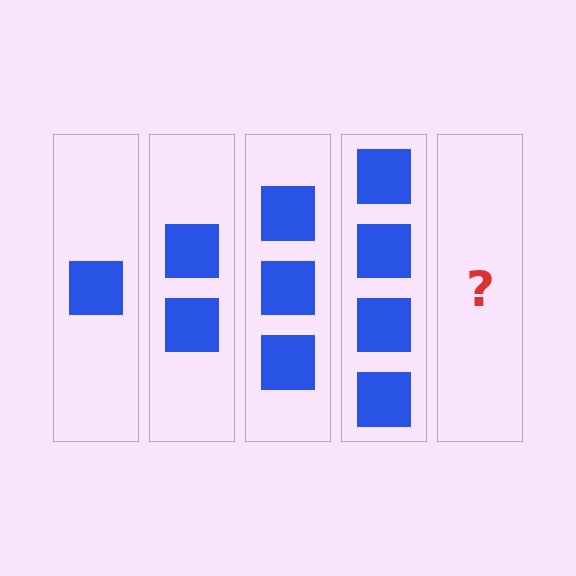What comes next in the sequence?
The next element should be 5 squares.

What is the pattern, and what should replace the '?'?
The pattern is that each step adds one more square. The '?' should be 5 squares.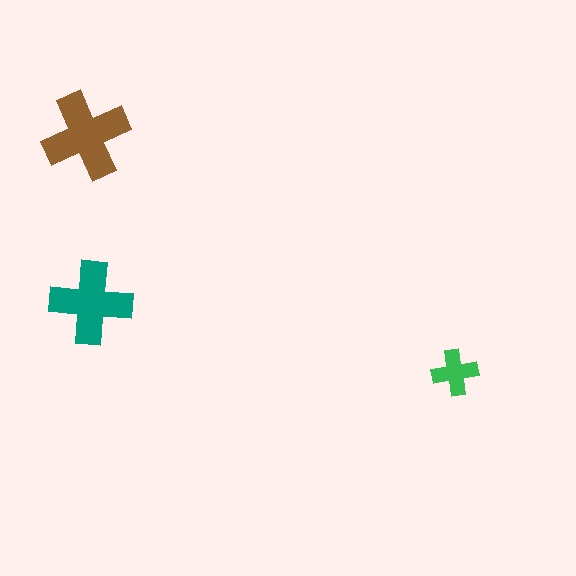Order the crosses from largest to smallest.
the brown one, the teal one, the green one.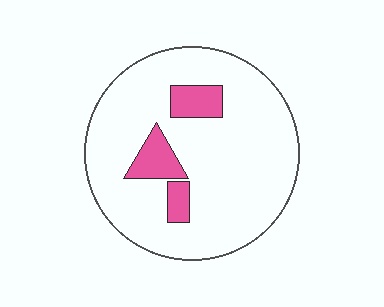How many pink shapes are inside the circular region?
3.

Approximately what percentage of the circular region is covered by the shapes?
Approximately 15%.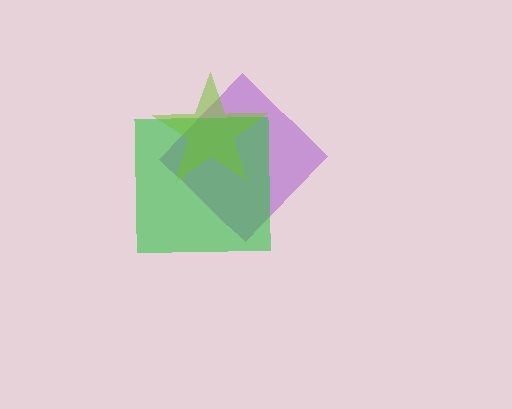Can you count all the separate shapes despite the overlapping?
Yes, there are 3 separate shapes.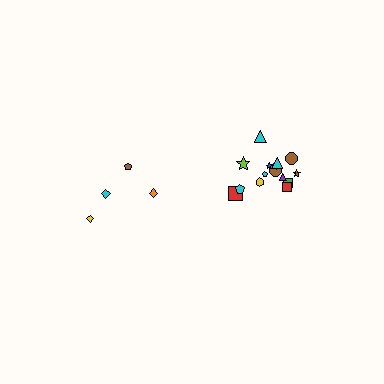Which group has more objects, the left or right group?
The right group.